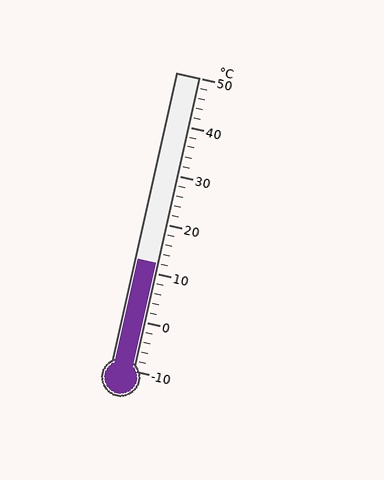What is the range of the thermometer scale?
The thermometer scale ranges from -10°C to 50°C.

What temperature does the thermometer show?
The thermometer shows approximately 12°C.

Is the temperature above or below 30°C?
The temperature is below 30°C.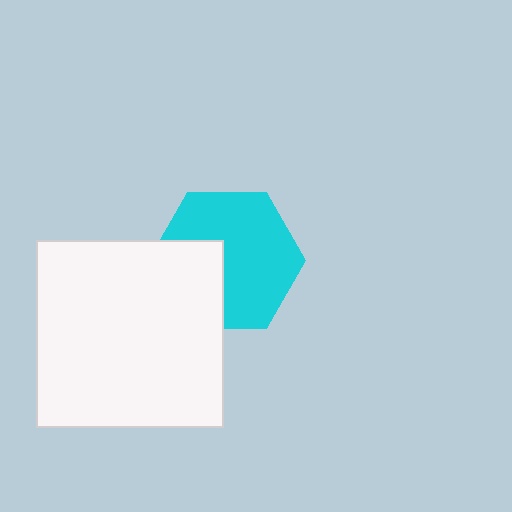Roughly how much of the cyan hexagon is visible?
Most of it is visible (roughly 68%).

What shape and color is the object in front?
The object in front is a white square.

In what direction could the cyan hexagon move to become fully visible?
The cyan hexagon could move toward the upper-right. That would shift it out from behind the white square entirely.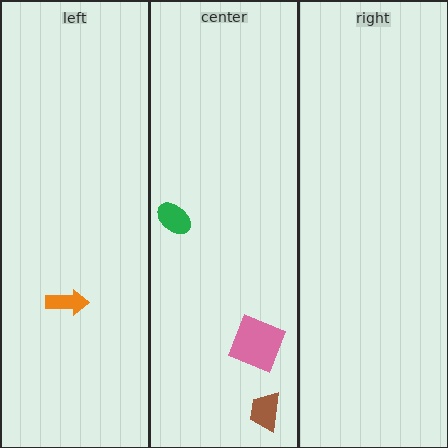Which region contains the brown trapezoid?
The center region.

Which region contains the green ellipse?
The center region.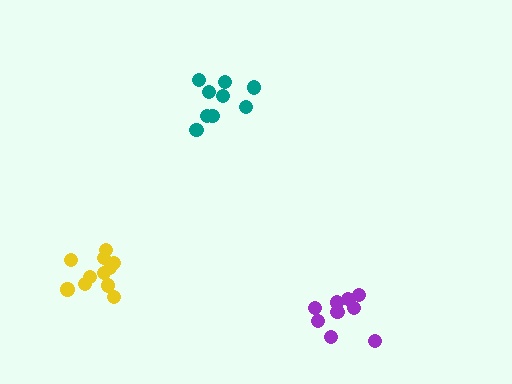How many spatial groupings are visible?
There are 3 spatial groupings.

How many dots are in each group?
Group 1: 9 dots, Group 2: 11 dots, Group 3: 9 dots (29 total).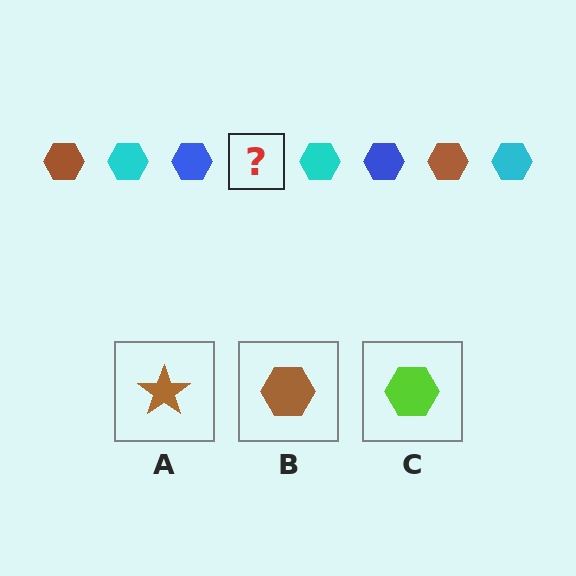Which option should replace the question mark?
Option B.